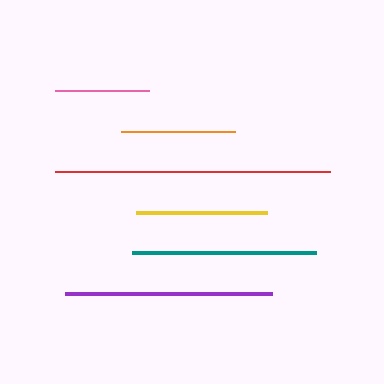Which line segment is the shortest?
The pink line is the shortest at approximately 94 pixels.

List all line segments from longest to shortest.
From longest to shortest: red, purple, teal, yellow, orange, pink.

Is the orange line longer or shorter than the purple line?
The purple line is longer than the orange line.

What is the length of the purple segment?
The purple segment is approximately 207 pixels long.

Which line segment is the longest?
The red line is the longest at approximately 275 pixels.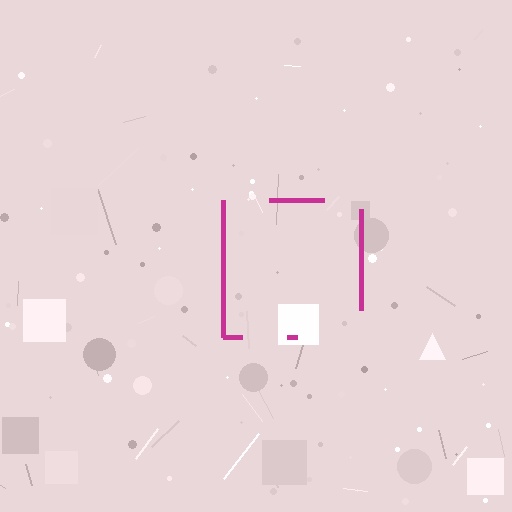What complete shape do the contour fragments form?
The contour fragments form a square.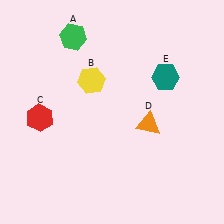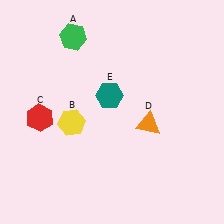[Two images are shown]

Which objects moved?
The objects that moved are: the yellow hexagon (B), the teal hexagon (E).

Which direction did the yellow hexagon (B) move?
The yellow hexagon (B) moved down.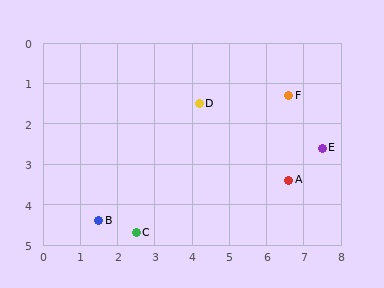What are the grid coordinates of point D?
Point D is at approximately (4.2, 1.5).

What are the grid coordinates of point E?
Point E is at approximately (7.5, 2.6).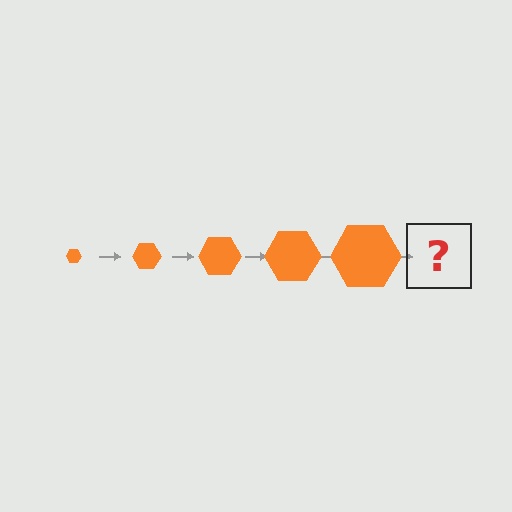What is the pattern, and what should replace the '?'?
The pattern is that the hexagon gets progressively larger each step. The '?' should be an orange hexagon, larger than the previous one.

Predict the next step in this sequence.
The next step is an orange hexagon, larger than the previous one.